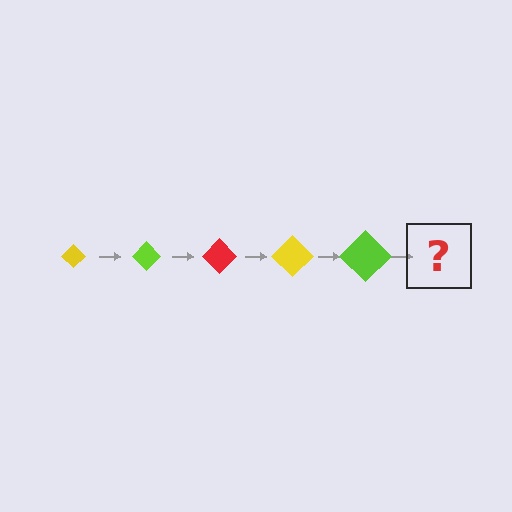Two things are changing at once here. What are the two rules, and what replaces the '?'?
The two rules are that the diamond grows larger each step and the color cycles through yellow, lime, and red. The '?' should be a red diamond, larger than the previous one.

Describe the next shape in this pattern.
It should be a red diamond, larger than the previous one.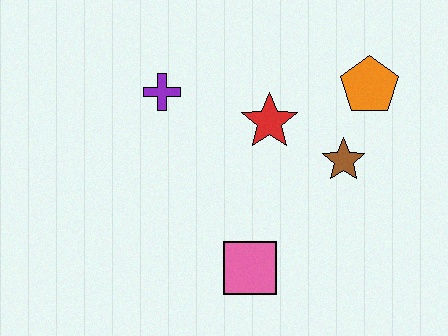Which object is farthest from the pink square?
The orange pentagon is farthest from the pink square.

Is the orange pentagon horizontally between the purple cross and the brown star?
No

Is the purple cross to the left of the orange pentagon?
Yes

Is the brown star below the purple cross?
Yes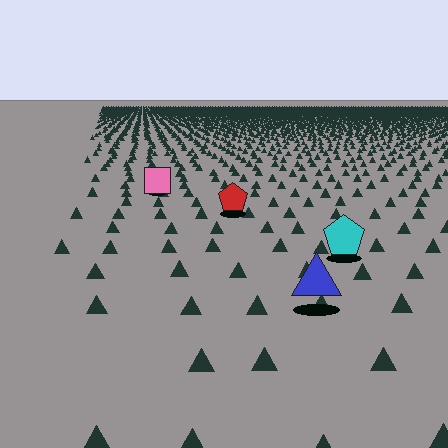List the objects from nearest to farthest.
From nearest to farthest: the blue triangle, the cyan pentagon, the red pentagon, the pink square.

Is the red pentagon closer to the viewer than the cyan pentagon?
No. The cyan pentagon is closer — you can tell from the texture gradient: the ground texture is coarser near it.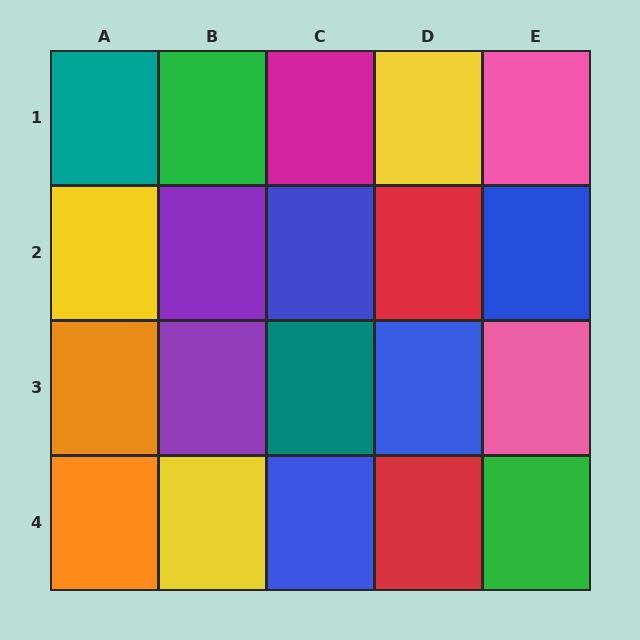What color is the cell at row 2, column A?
Yellow.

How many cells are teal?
2 cells are teal.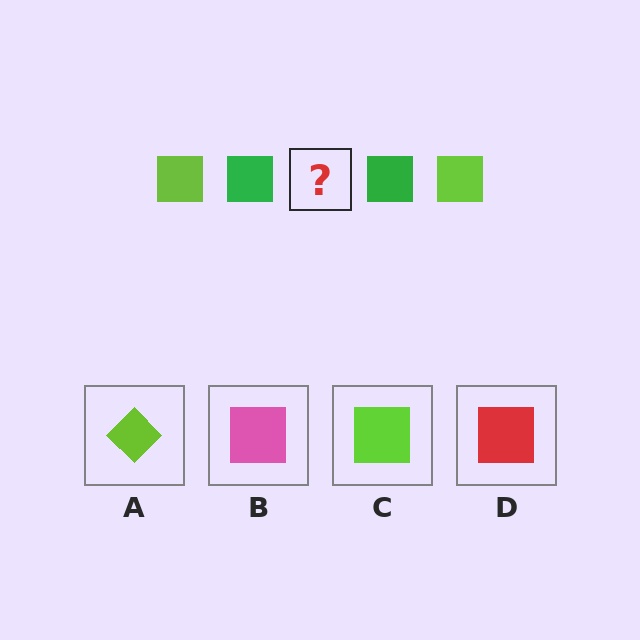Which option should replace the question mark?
Option C.